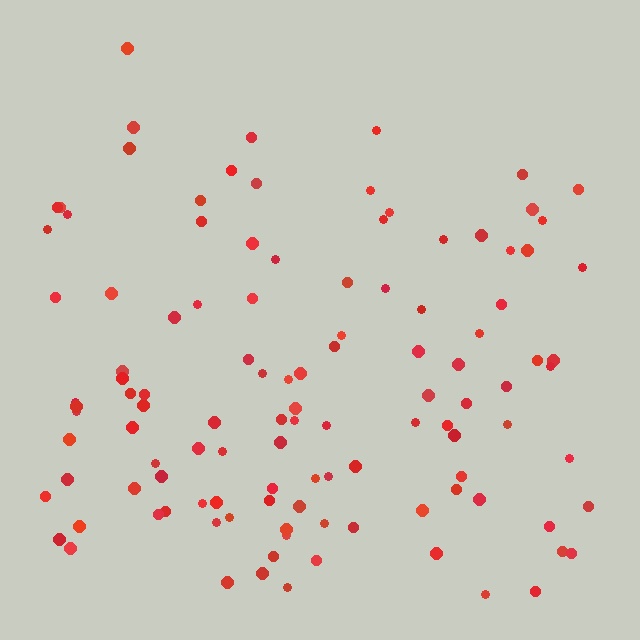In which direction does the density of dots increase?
From top to bottom, with the bottom side densest.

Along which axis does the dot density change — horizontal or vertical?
Vertical.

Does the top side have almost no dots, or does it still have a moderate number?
Still a moderate number, just noticeably fewer than the bottom.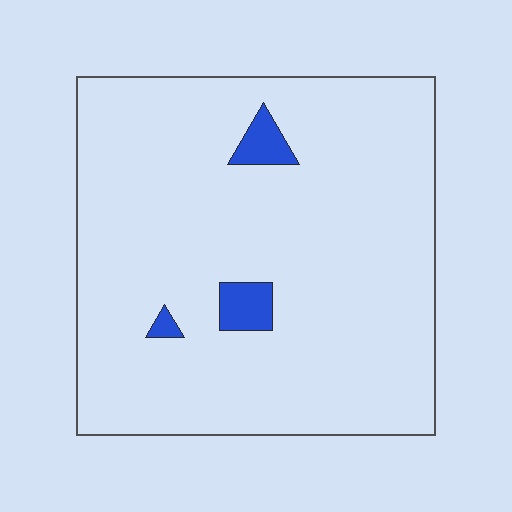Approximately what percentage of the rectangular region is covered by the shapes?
Approximately 5%.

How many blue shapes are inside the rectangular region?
3.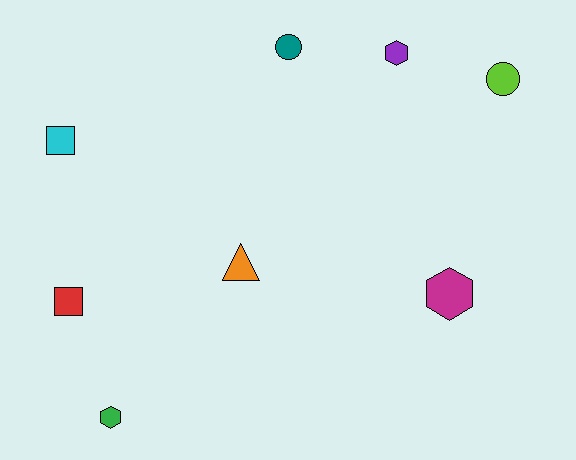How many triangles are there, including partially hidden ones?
There is 1 triangle.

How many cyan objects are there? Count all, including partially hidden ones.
There is 1 cyan object.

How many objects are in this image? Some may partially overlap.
There are 8 objects.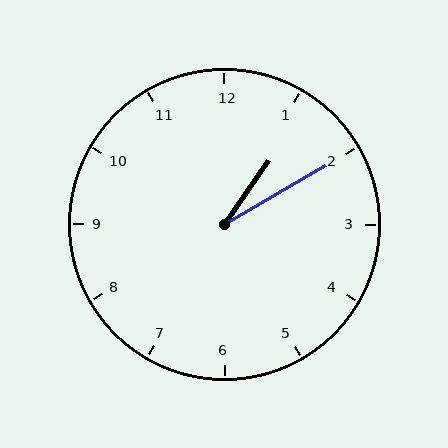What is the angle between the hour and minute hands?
Approximately 25 degrees.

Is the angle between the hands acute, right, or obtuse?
It is acute.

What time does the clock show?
1:10.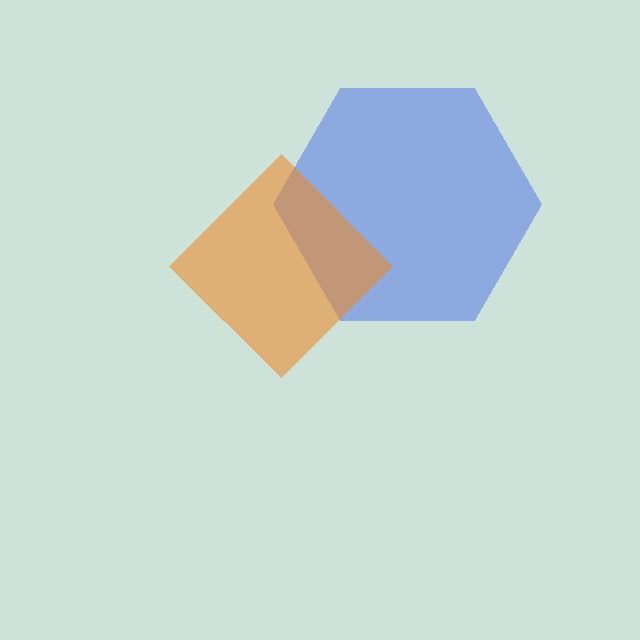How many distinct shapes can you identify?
There are 2 distinct shapes: a blue hexagon, an orange diamond.